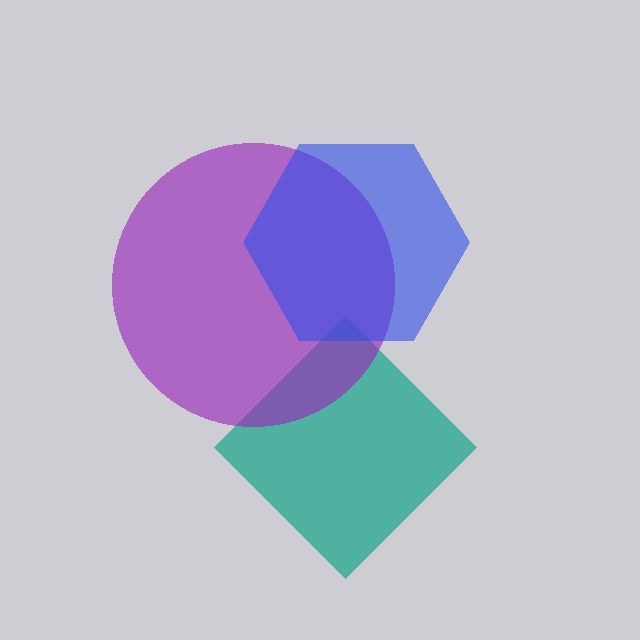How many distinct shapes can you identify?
There are 3 distinct shapes: a teal diamond, a purple circle, a blue hexagon.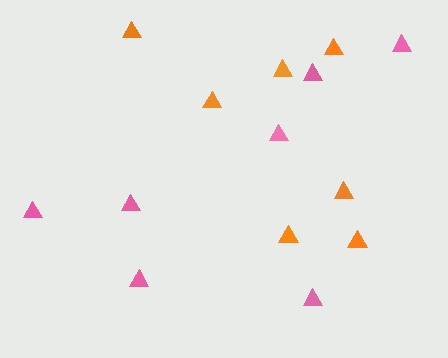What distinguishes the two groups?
There are 2 groups: one group of pink triangles (7) and one group of orange triangles (7).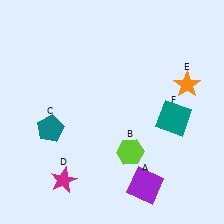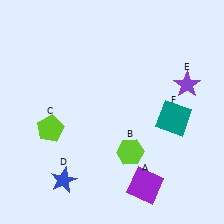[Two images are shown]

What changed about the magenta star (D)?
In Image 1, D is magenta. In Image 2, it changed to blue.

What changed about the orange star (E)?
In Image 1, E is orange. In Image 2, it changed to purple.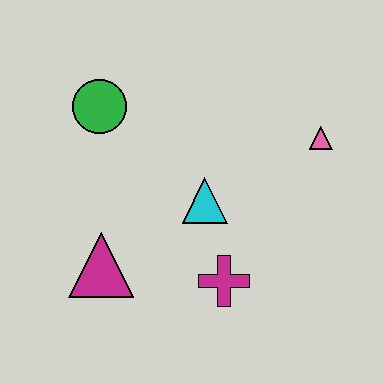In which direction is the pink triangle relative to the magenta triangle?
The pink triangle is to the right of the magenta triangle.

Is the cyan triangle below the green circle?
Yes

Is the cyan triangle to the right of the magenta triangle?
Yes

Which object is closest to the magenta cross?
The cyan triangle is closest to the magenta cross.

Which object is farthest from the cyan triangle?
The green circle is farthest from the cyan triangle.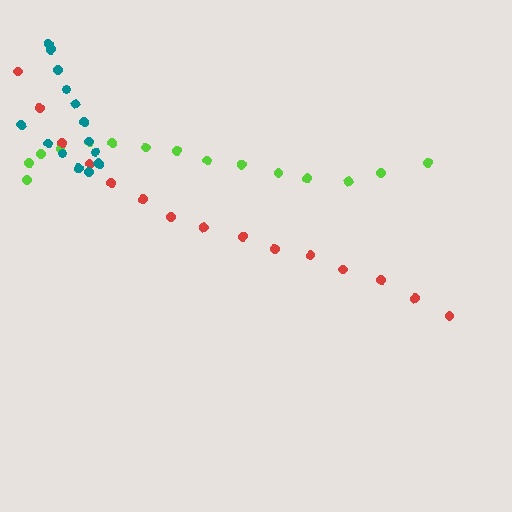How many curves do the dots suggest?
There are 3 distinct paths.